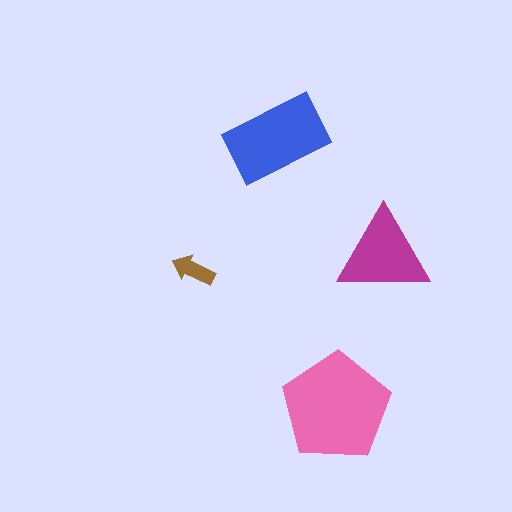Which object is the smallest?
The brown arrow.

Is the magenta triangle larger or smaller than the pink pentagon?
Smaller.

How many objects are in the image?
There are 4 objects in the image.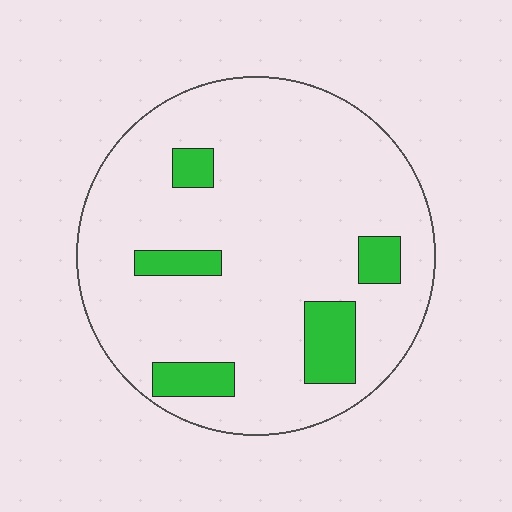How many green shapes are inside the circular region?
5.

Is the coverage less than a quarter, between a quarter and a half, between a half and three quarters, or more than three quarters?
Less than a quarter.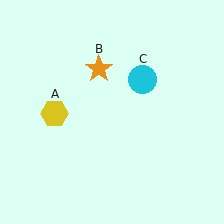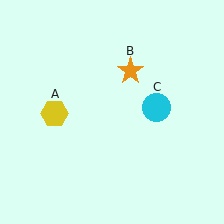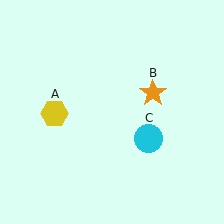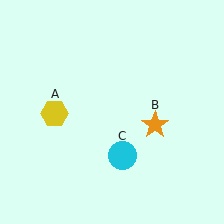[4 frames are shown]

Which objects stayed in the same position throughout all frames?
Yellow hexagon (object A) remained stationary.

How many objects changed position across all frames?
2 objects changed position: orange star (object B), cyan circle (object C).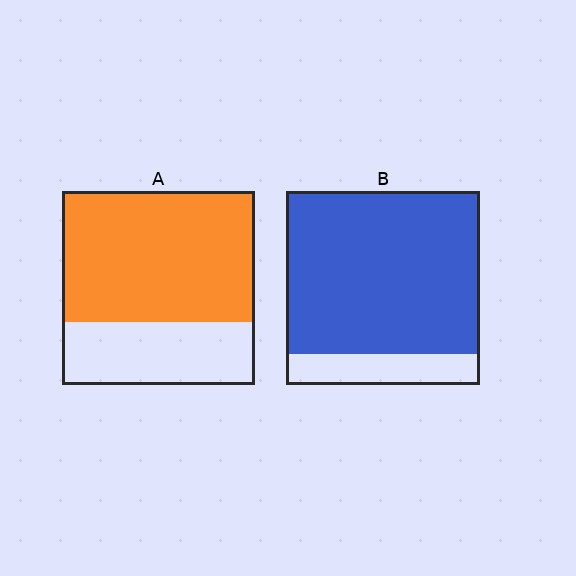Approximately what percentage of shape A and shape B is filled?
A is approximately 70% and B is approximately 85%.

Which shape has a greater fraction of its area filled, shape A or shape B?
Shape B.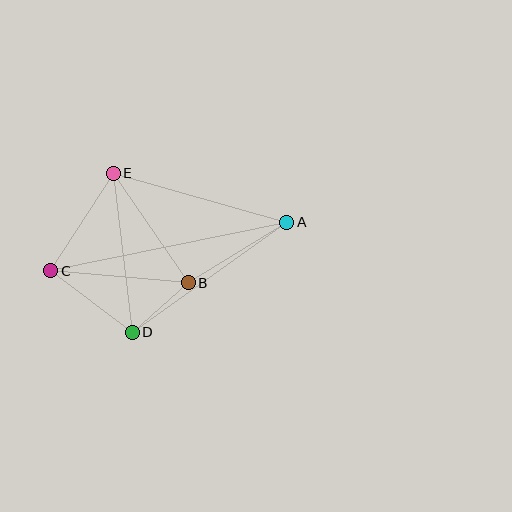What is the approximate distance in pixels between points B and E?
The distance between B and E is approximately 133 pixels.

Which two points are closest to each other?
Points B and D are closest to each other.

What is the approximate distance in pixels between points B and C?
The distance between B and C is approximately 138 pixels.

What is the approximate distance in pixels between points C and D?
The distance between C and D is approximately 102 pixels.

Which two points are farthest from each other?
Points A and C are farthest from each other.